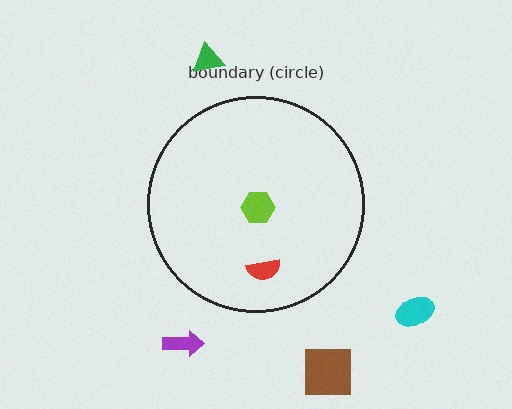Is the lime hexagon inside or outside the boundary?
Inside.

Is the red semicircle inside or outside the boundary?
Inside.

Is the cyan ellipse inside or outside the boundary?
Outside.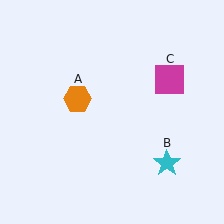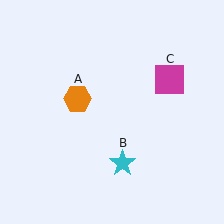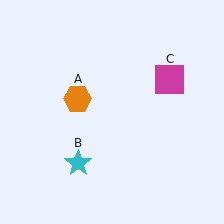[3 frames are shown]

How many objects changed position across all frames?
1 object changed position: cyan star (object B).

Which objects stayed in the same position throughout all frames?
Orange hexagon (object A) and magenta square (object C) remained stationary.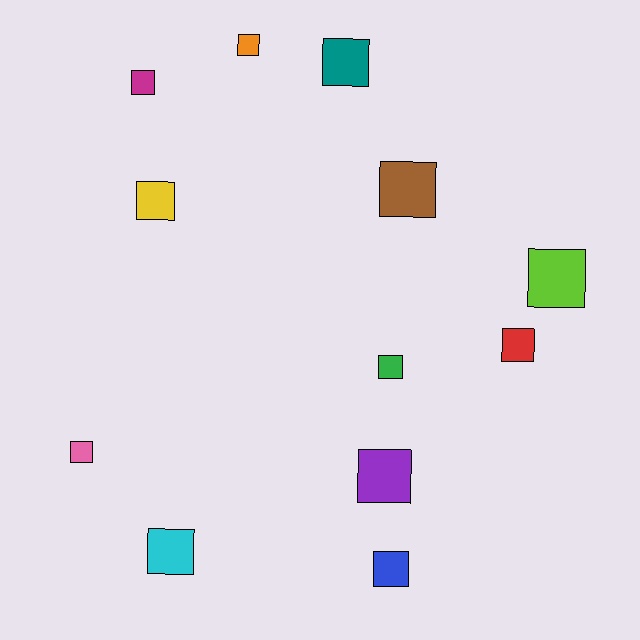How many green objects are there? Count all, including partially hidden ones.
There is 1 green object.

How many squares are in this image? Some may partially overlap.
There are 12 squares.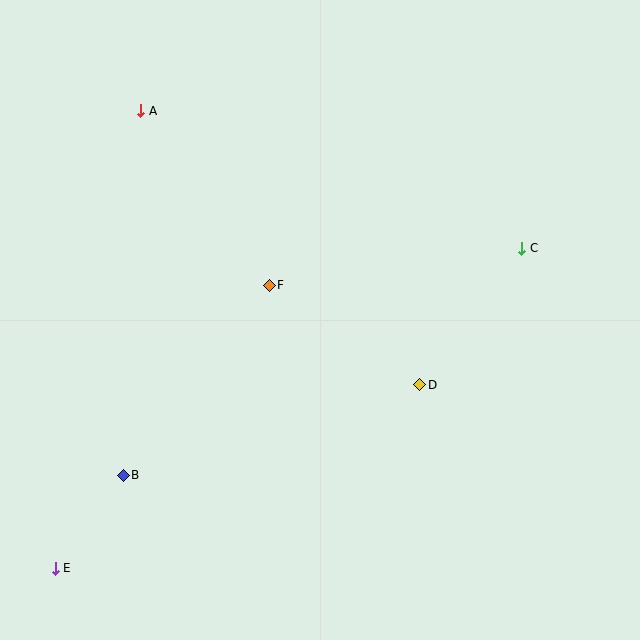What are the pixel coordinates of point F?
Point F is at (269, 285).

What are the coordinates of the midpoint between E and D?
The midpoint between E and D is at (238, 476).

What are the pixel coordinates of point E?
Point E is at (55, 568).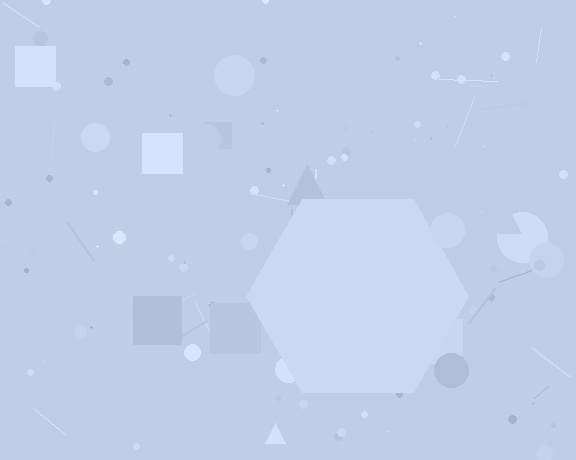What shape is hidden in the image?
A hexagon is hidden in the image.